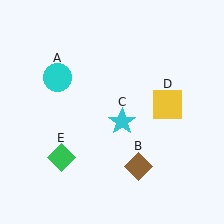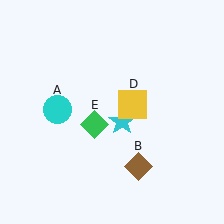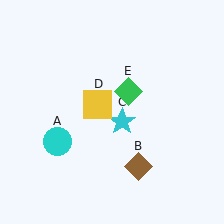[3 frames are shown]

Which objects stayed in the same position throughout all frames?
Brown diamond (object B) and cyan star (object C) remained stationary.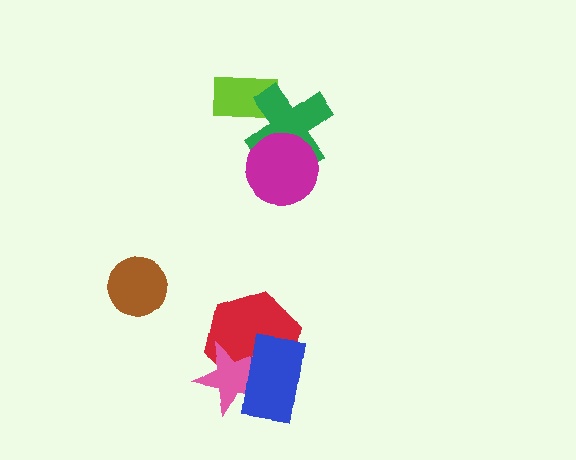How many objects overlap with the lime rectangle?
1 object overlaps with the lime rectangle.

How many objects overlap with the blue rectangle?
2 objects overlap with the blue rectangle.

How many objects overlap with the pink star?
2 objects overlap with the pink star.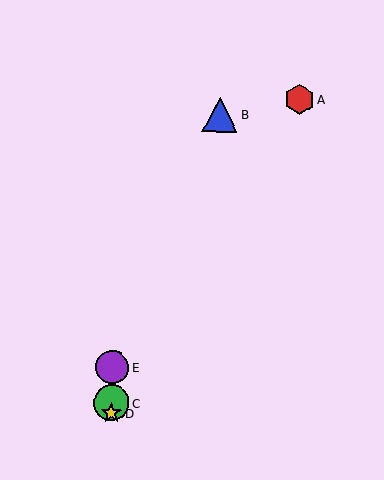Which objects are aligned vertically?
Objects C, D, E are aligned vertically.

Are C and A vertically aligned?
No, C is at x≈112 and A is at x≈299.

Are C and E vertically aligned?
Yes, both are at x≈112.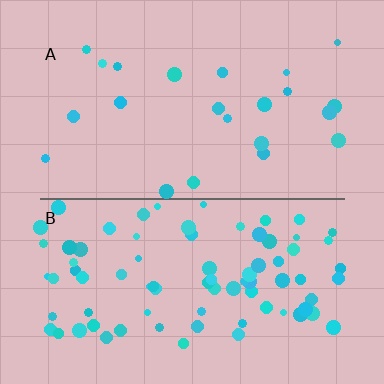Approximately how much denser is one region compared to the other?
Approximately 3.6× — region B over region A.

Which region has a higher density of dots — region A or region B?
B (the bottom).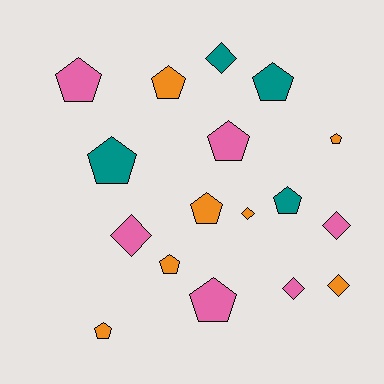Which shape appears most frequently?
Pentagon, with 11 objects.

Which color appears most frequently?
Orange, with 7 objects.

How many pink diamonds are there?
There are 3 pink diamonds.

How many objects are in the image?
There are 17 objects.